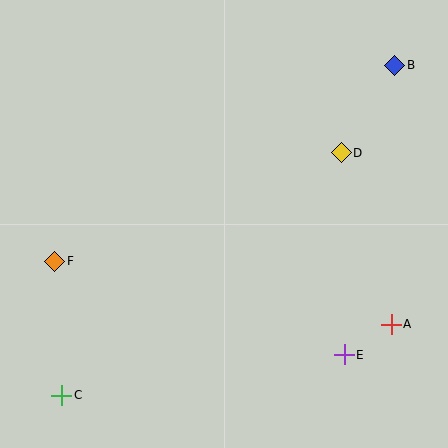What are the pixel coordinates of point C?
Point C is at (62, 395).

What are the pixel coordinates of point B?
Point B is at (394, 66).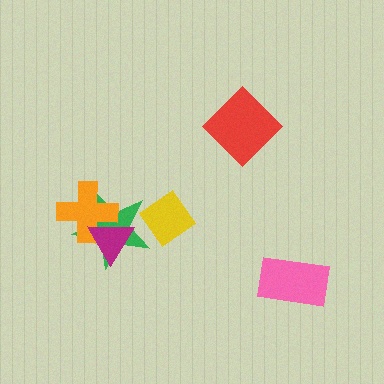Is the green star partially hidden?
Yes, it is partially covered by another shape.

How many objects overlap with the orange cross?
2 objects overlap with the orange cross.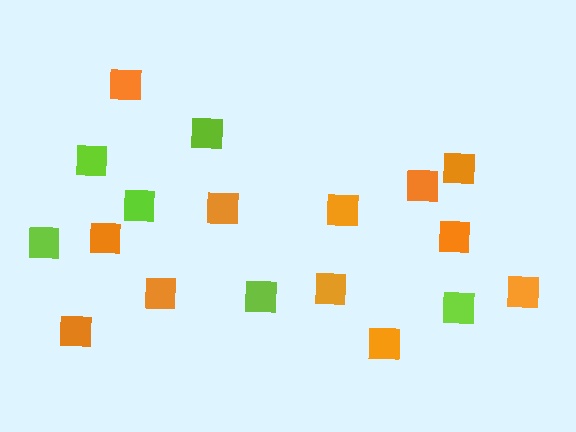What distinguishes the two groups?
There are 2 groups: one group of orange squares (12) and one group of lime squares (6).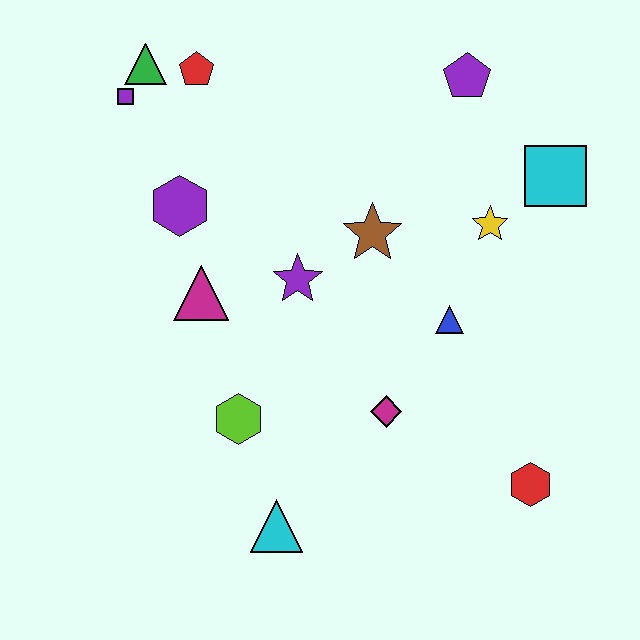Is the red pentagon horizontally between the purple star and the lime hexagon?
No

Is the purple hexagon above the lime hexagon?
Yes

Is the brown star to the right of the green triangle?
Yes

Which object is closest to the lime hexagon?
The cyan triangle is closest to the lime hexagon.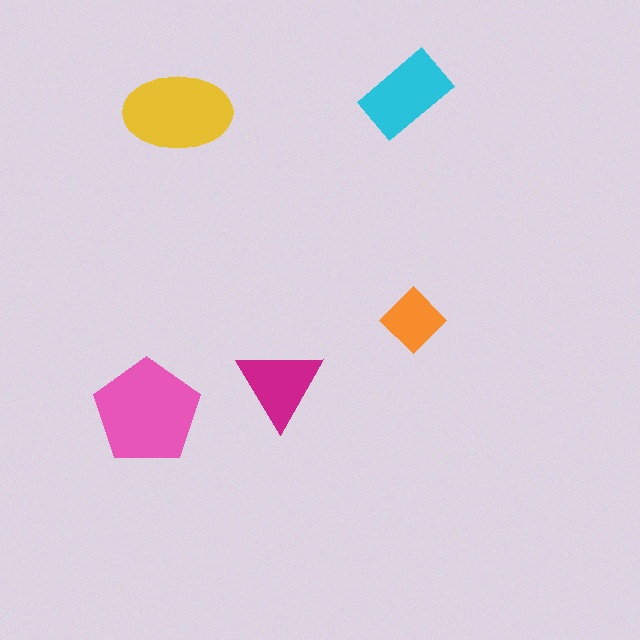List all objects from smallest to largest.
The orange diamond, the magenta triangle, the cyan rectangle, the yellow ellipse, the pink pentagon.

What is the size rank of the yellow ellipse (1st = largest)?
2nd.